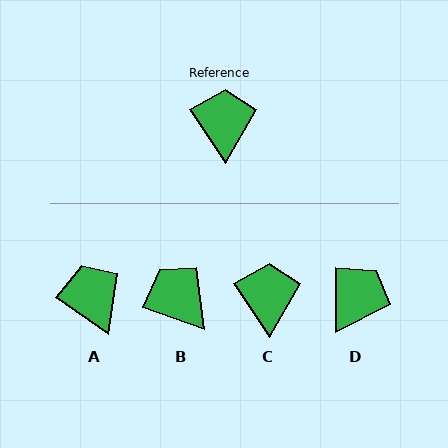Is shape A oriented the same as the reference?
No, it is off by about 22 degrees.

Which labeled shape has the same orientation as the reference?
C.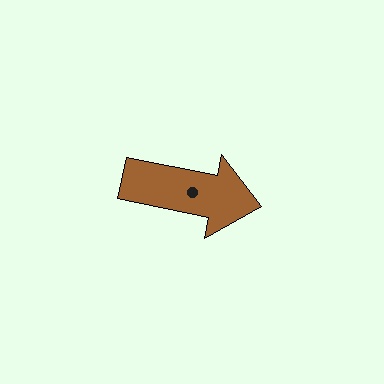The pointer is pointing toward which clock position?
Roughly 3 o'clock.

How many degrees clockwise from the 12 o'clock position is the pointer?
Approximately 101 degrees.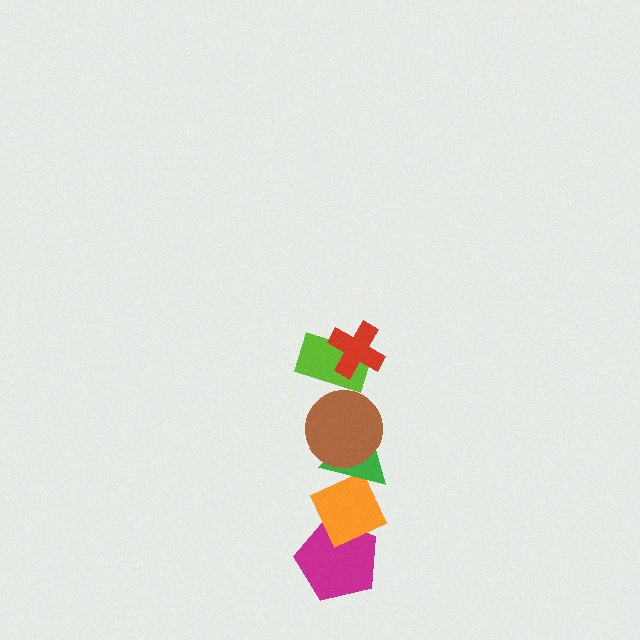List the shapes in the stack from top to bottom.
From top to bottom: the red cross, the lime rectangle, the brown circle, the green triangle, the orange diamond, the magenta pentagon.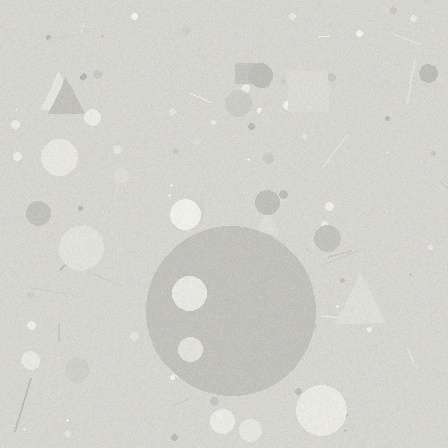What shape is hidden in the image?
A circle is hidden in the image.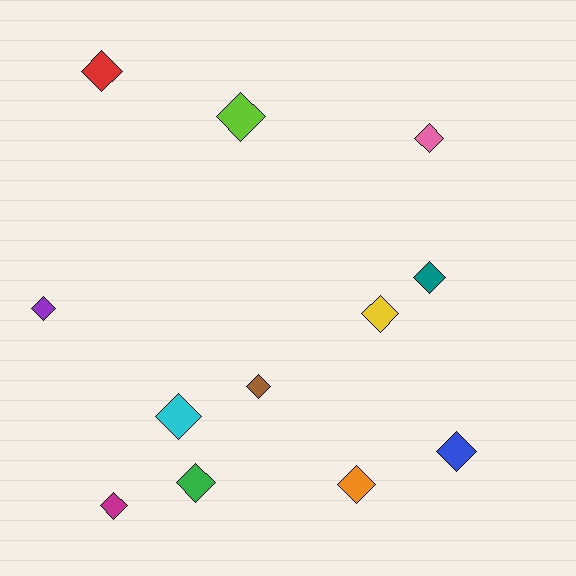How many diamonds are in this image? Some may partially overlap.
There are 12 diamonds.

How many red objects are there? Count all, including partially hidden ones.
There is 1 red object.